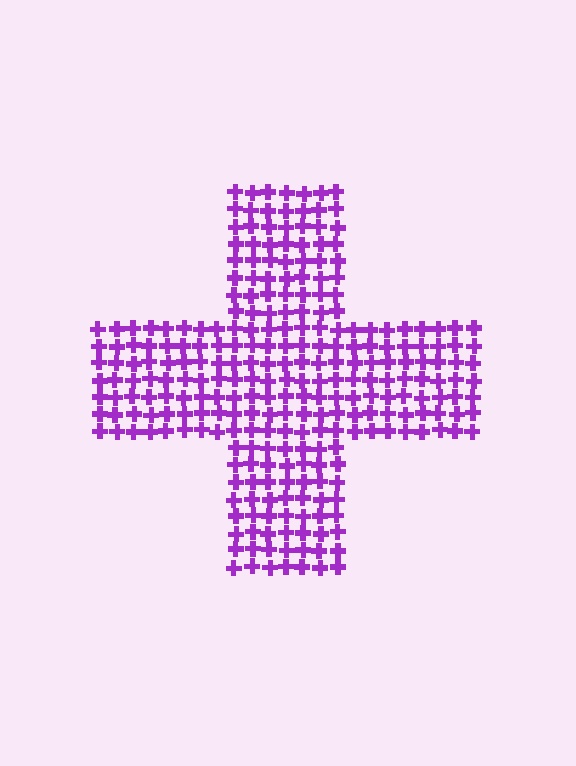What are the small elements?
The small elements are crosses.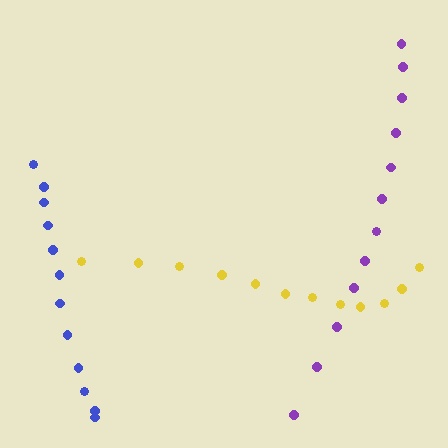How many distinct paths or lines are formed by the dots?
There are 3 distinct paths.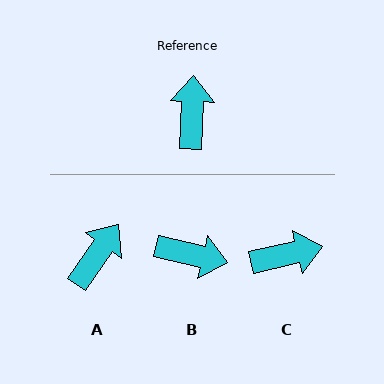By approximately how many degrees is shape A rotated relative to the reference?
Approximately 33 degrees clockwise.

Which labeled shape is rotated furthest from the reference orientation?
B, about 101 degrees away.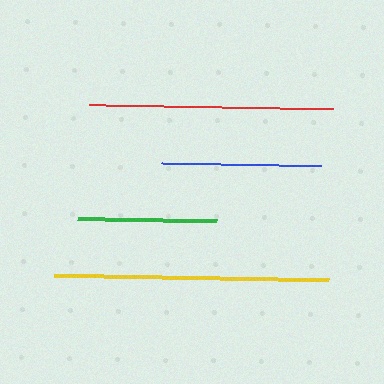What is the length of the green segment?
The green segment is approximately 139 pixels long.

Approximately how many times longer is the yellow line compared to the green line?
The yellow line is approximately 2.0 times the length of the green line.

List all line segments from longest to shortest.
From longest to shortest: yellow, red, blue, green.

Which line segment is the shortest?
The green line is the shortest at approximately 139 pixels.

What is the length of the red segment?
The red segment is approximately 244 pixels long.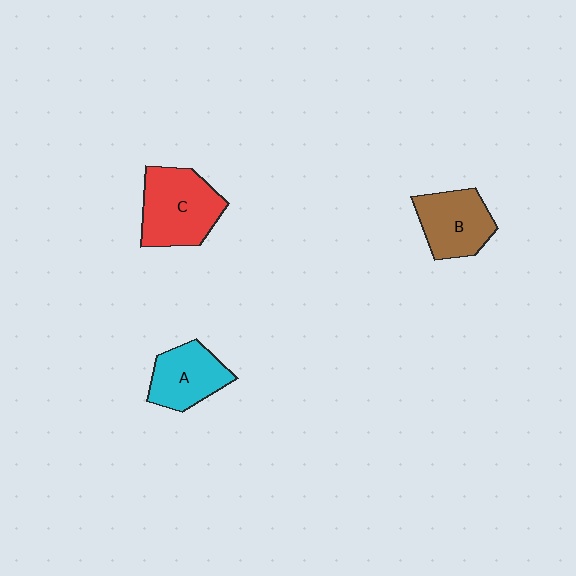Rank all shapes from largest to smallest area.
From largest to smallest: C (red), B (brown), A (cyan).